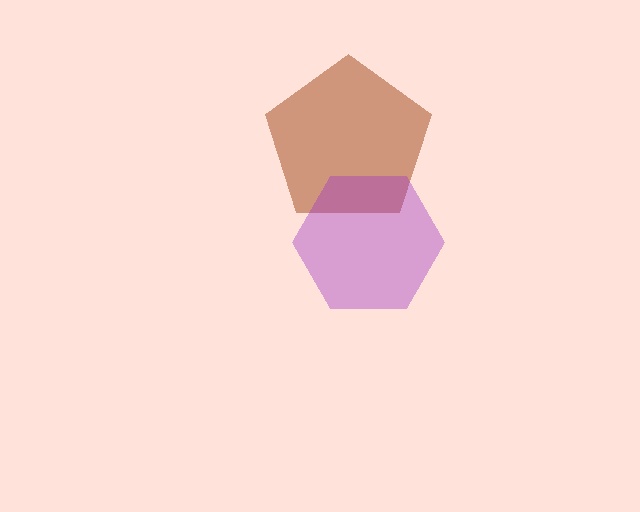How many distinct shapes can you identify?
There are 2 distinct shapes: a brown pentagon, a purple hexagon.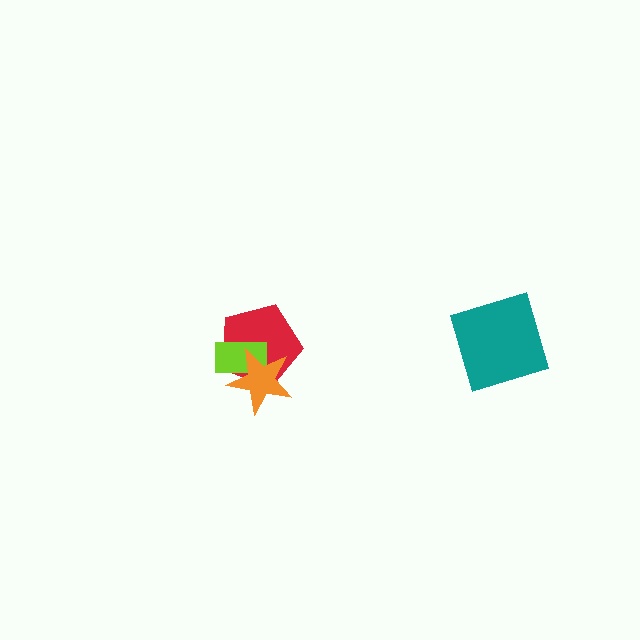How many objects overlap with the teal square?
0 objects overlap with the teal square.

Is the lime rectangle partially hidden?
Yes, it is partially covered by another shape.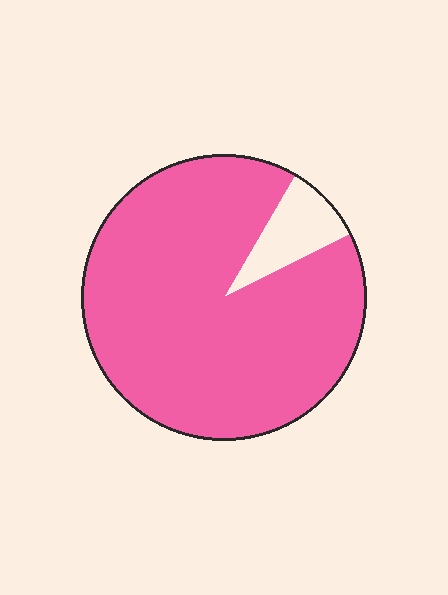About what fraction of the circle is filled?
About nine tenths (9/10).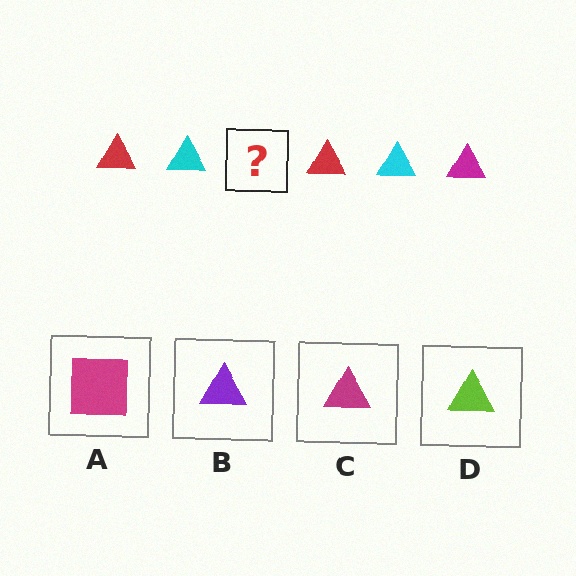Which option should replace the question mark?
Option C.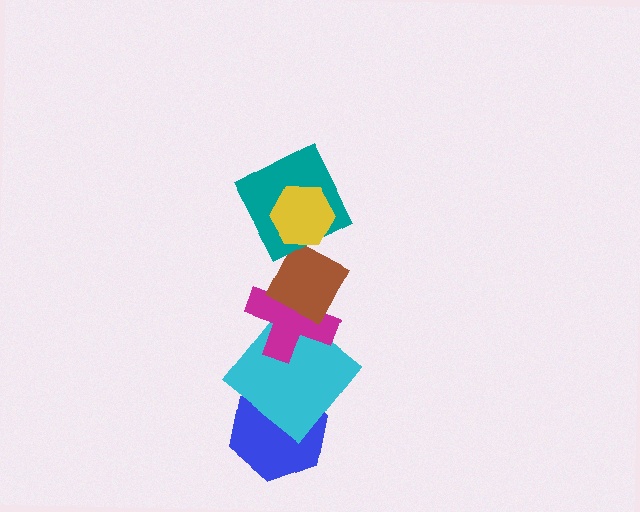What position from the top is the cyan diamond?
The cyan diamond is 5th from the top.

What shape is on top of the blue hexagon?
The cyan diamond is on top of the blue hexagon.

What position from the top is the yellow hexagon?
The yellow hexagon is 1st from the top.